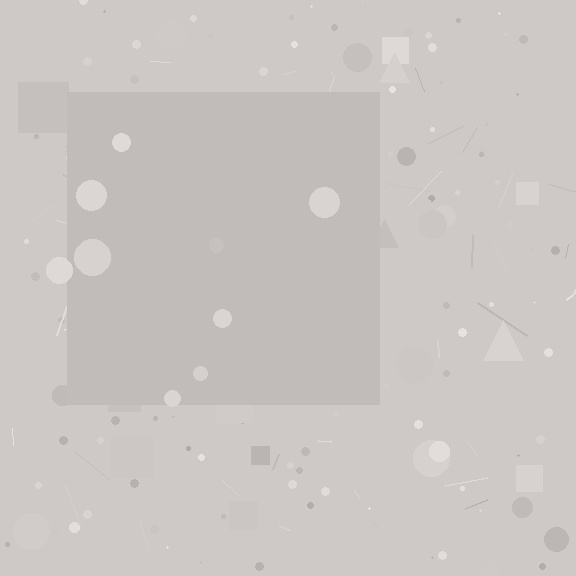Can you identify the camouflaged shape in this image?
The camouflaged shape is a square.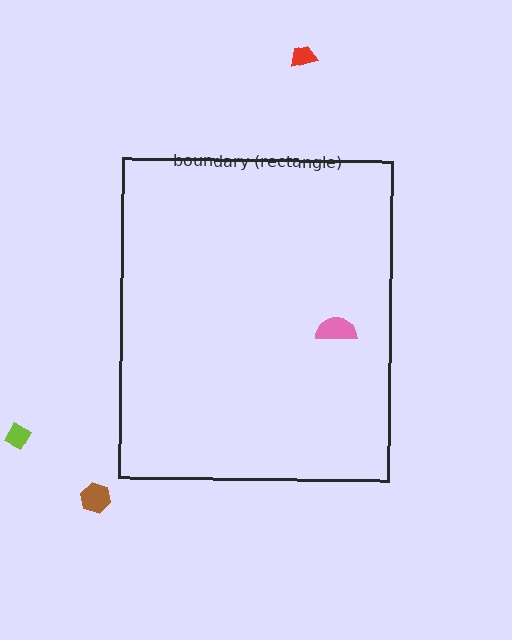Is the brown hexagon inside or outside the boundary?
Outside.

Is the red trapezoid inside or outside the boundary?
Outside.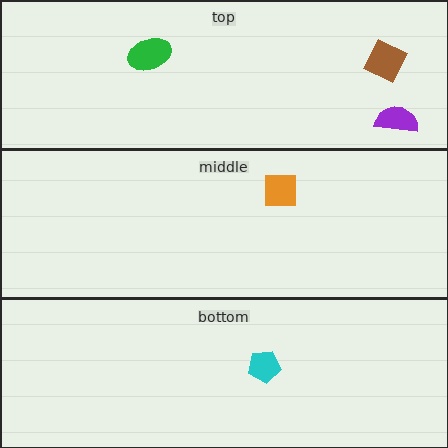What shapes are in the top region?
The purple semicircle, the green ellipse, the brown diamond.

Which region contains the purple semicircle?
The top region.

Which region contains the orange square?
The middle region.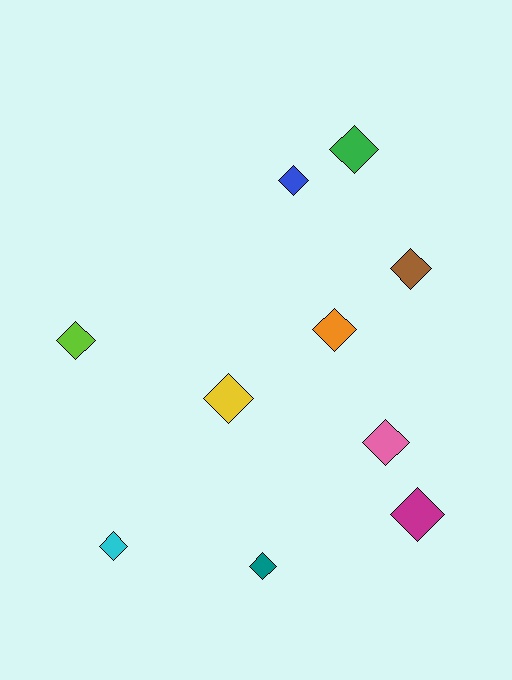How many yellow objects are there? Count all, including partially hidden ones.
There is 1 yellow object.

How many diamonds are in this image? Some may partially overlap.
There are 10 diamonds.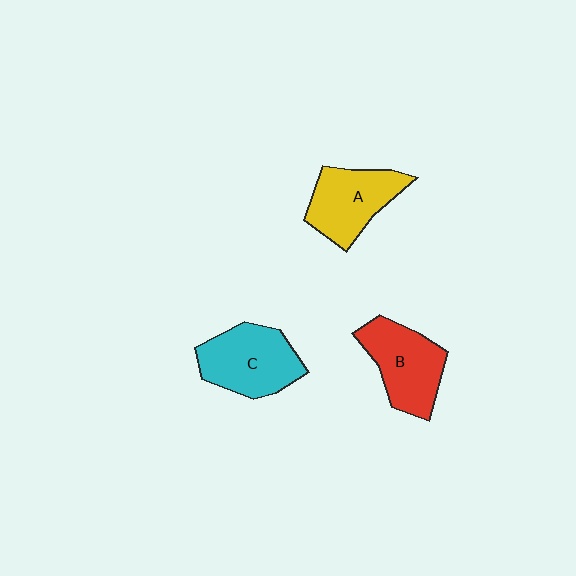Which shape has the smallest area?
Shape A (yellow).